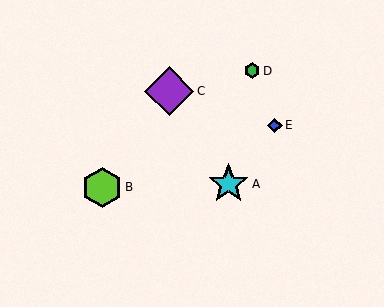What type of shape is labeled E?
Shape E is a blue diamond.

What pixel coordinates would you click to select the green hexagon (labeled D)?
Click at (252, 71) to select the green hexagon D.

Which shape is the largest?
The purple diamond (labeled C) is the largest.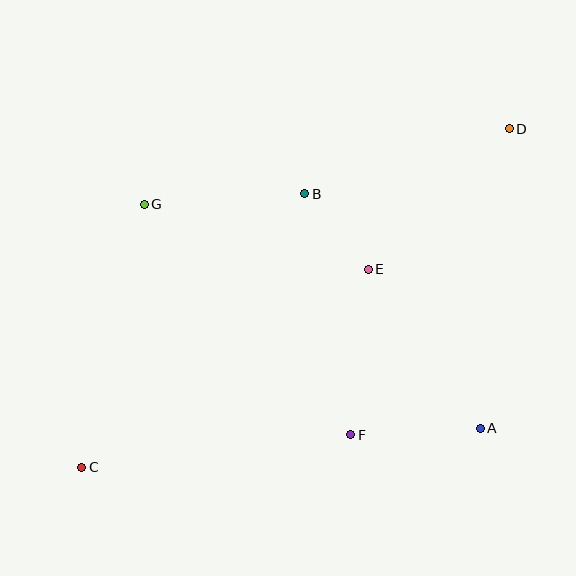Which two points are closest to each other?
Points B and E are closest to each other.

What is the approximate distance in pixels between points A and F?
The distance between A and F is approximately 130 pixels.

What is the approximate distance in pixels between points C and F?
The distance between C and F is approximately 271 pixels.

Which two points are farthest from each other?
Points C and D are farthest from each other.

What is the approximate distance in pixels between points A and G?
The distance between A and G is approximately 404 pixels.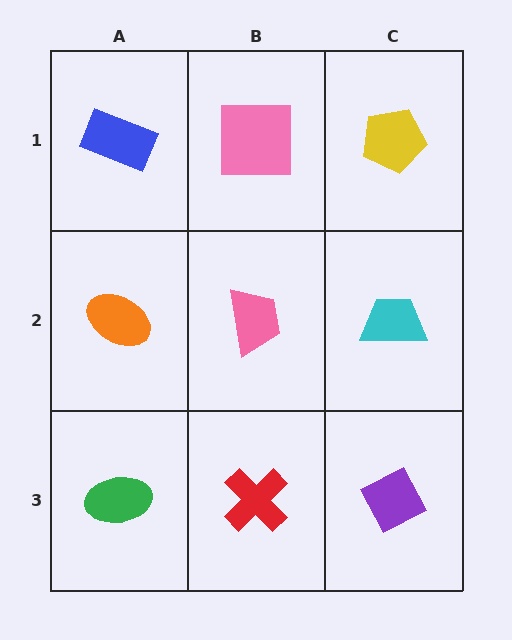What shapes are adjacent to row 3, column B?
A pink trapezoid (row 2, column B), a green ellipse (row 3, column A), a purple diamond (row 3, column C).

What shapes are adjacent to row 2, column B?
A pink square (row 1, column B), a red cross (row 3, column B), an orange ellipse (row 2, column A), a cyan trapezoid (row 2, column C).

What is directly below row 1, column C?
A cyan trapezoid.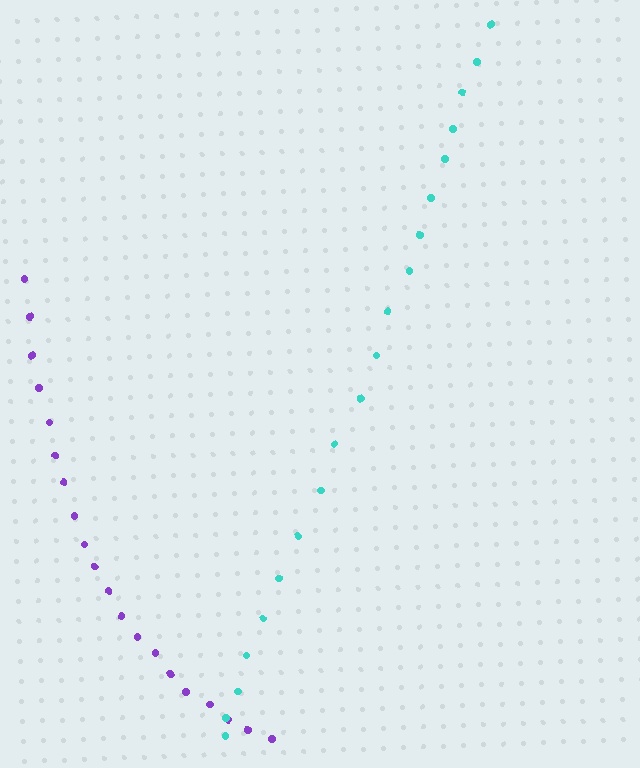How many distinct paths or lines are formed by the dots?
There are 2 distinct paths.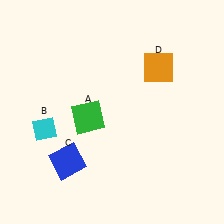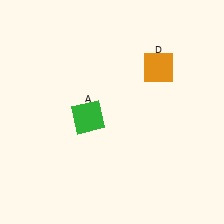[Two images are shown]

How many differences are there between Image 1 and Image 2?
There are 2 differences between the two images.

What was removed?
The blue square (C), the cyan diamond (B) were removed in Image 2.